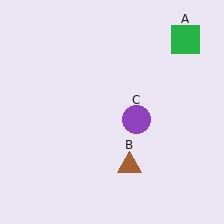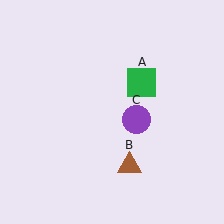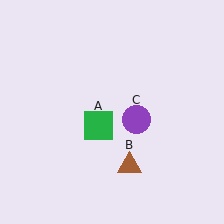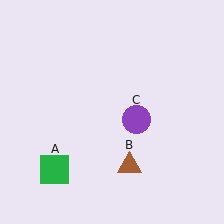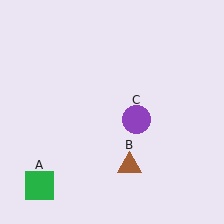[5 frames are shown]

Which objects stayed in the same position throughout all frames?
Brown triangle (object B) and purple circle (object C) remained stationary.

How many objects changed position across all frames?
1 object changed position: green square (object A).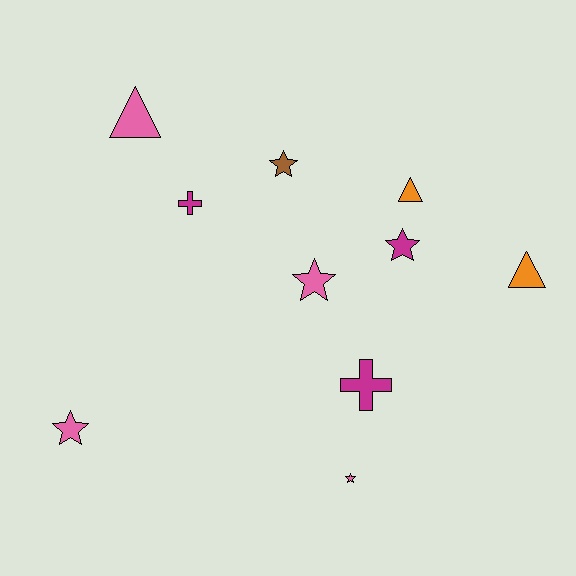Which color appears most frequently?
Pink, with 4 objects.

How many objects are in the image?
There are 10 objects.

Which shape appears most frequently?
Star, with 5 objects.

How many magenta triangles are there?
There are no magenta triangles.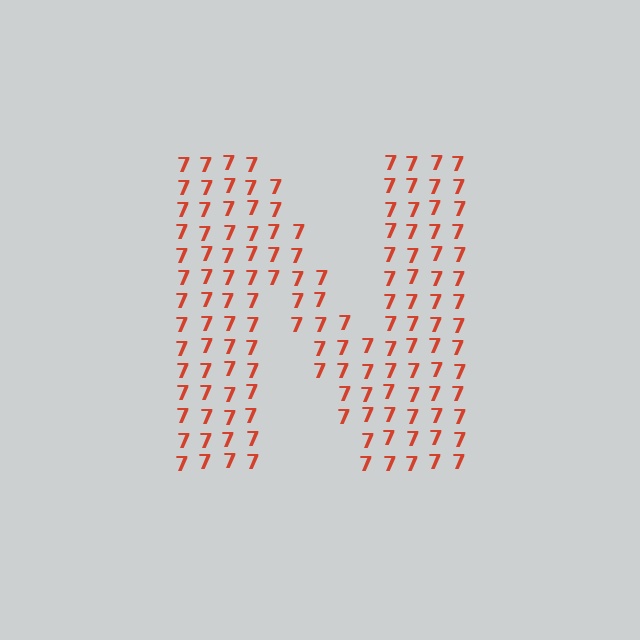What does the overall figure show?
The overall figure shows the letter N.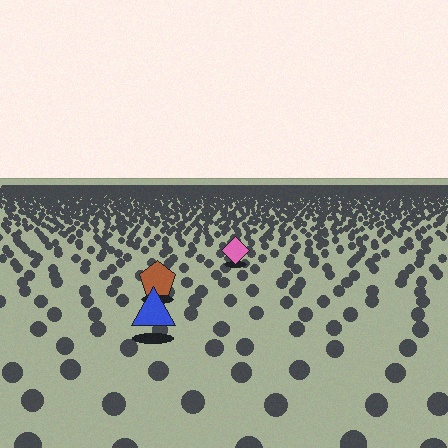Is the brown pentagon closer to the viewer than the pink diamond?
Yes. The brown pentagon is closer — you can tell from the texture gradient: the ground texture is coarser near it.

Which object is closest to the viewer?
The blue triangle is closest. The texture marks near it are larger and more spread out.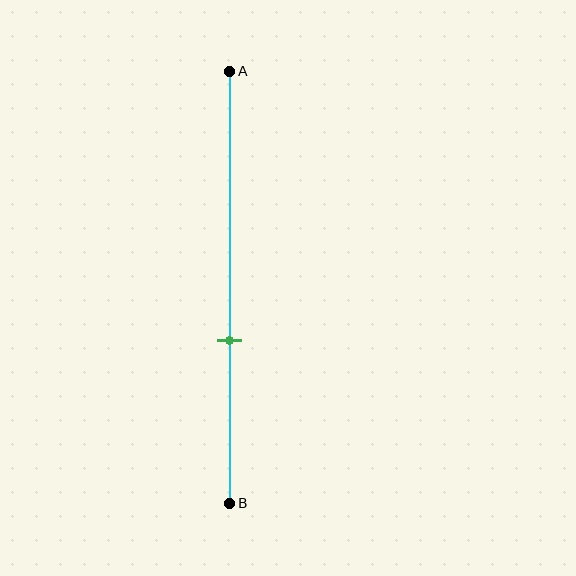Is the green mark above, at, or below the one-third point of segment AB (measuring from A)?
The green mark is below the one-third point of segment AB.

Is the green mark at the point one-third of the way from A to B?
No, the mark is at about 60% from A, not at the 33% one-third point.